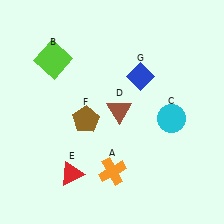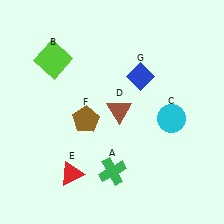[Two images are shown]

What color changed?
The cross (A) changed from orange in Image 1 to green in Image 2.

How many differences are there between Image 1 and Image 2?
There is 1 difference between the two images.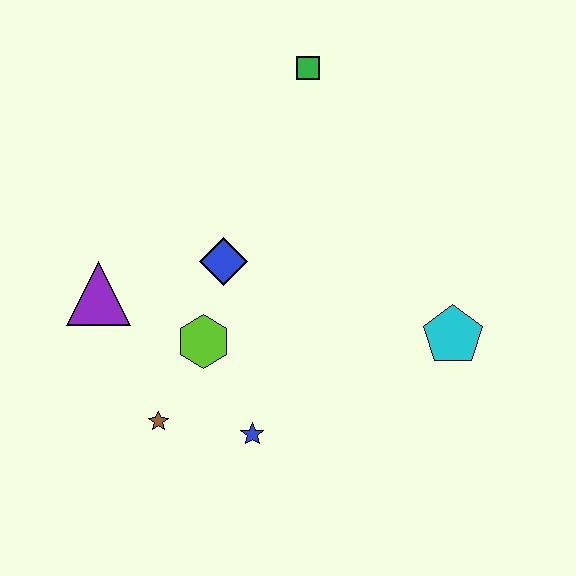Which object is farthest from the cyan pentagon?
The purple triangle is farthest from the cyan pentagon.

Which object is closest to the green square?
The blue diamond is closest to the green square.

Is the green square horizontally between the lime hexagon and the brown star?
No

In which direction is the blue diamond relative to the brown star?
The blue diamond is above the brown star.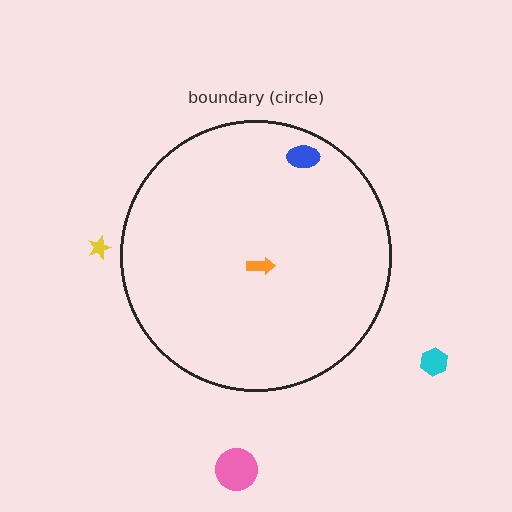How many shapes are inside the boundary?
2 inside, 3 outside.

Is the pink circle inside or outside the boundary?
Outside.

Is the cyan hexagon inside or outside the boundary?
Outside.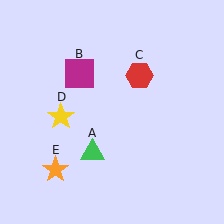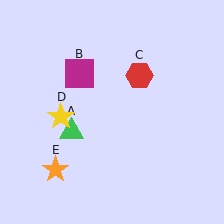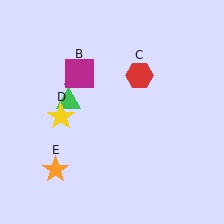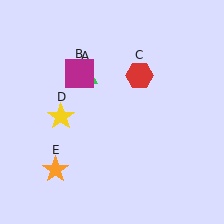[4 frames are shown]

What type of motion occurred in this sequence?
The green triangle (object A) rotated clockwise around the center of the scene.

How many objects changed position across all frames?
1 object changed position: green triangle (object A).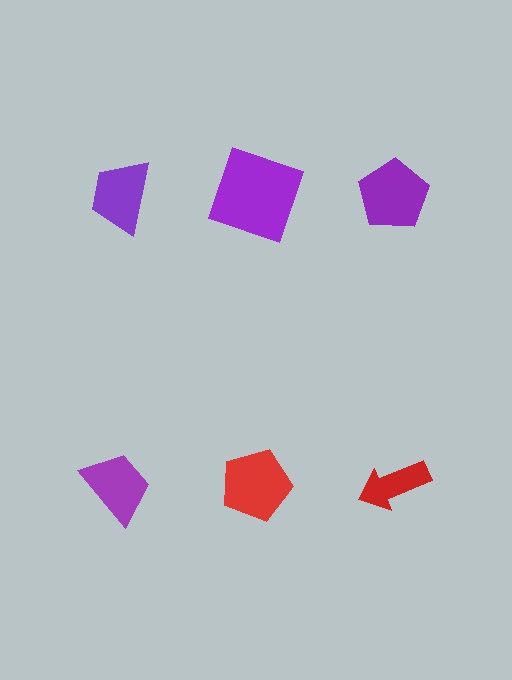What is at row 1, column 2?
A purple square.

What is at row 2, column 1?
A purple trapezoid.